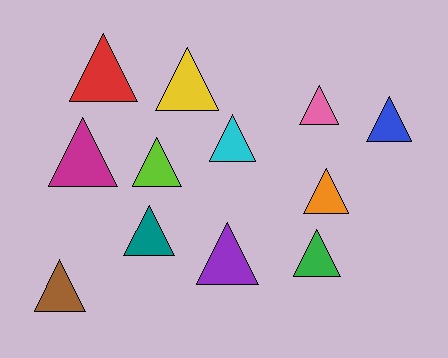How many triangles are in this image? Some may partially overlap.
There are 12 triangles.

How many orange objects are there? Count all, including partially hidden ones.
There is 1 orange object.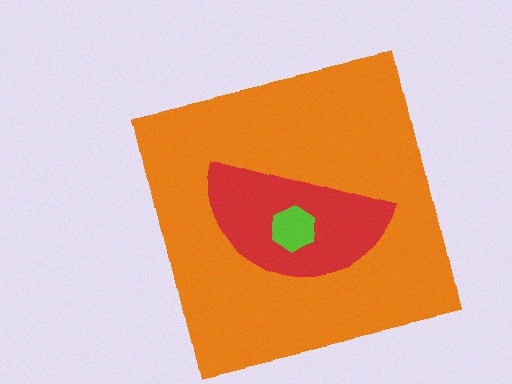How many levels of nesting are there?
3.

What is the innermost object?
The lime hexagon.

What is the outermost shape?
The orange square.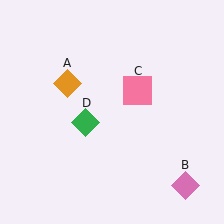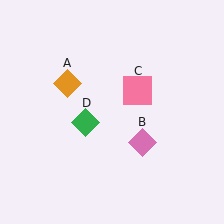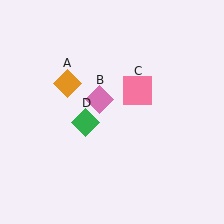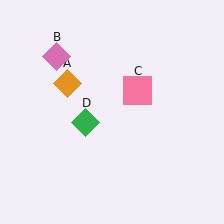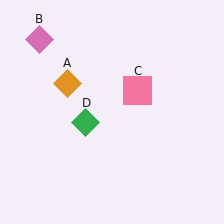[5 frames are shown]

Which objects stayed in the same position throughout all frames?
Orange diamond (object A) and pink square (object C) and green diamond (object D) remained stationary.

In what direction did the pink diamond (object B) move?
The pink diamond (object B) moved up and to the left.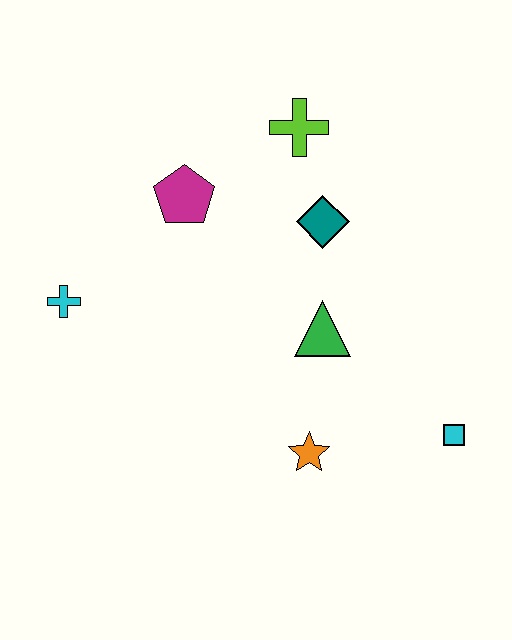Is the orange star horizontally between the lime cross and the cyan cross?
No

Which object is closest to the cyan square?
The orange star is closest to the cyan square.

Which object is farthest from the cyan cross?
The cyan square is farthest from the cyan cross.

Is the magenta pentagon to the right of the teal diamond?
No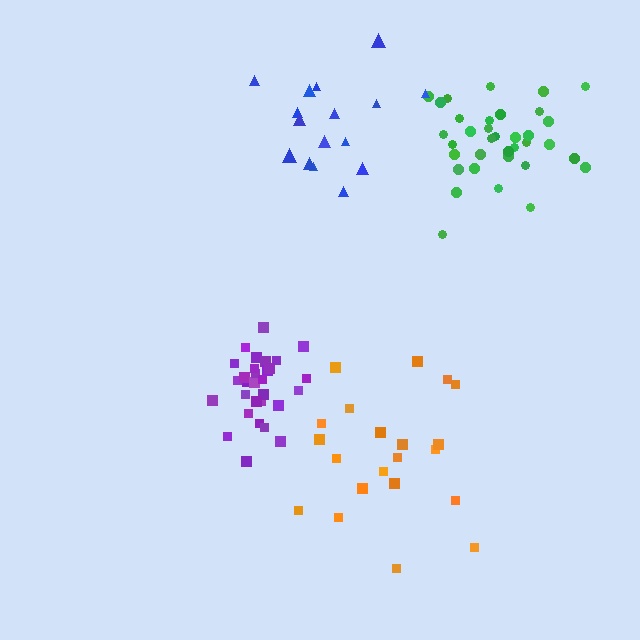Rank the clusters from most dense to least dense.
purple, green, orange, blue.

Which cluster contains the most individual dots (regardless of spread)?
Green (35).